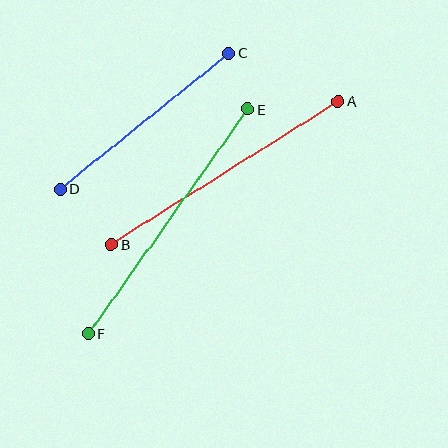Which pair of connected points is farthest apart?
Points E and F are farthest apart.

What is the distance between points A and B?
The distance is approximately 269 pixels.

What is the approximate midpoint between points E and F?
The midpoint is at approximately (168, 221) pixels.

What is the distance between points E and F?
The distance is approximately 276 pixels.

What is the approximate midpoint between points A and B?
The midpoint is at approximately (225, 173) pixels.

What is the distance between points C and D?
The distance is approximately 217 pixels.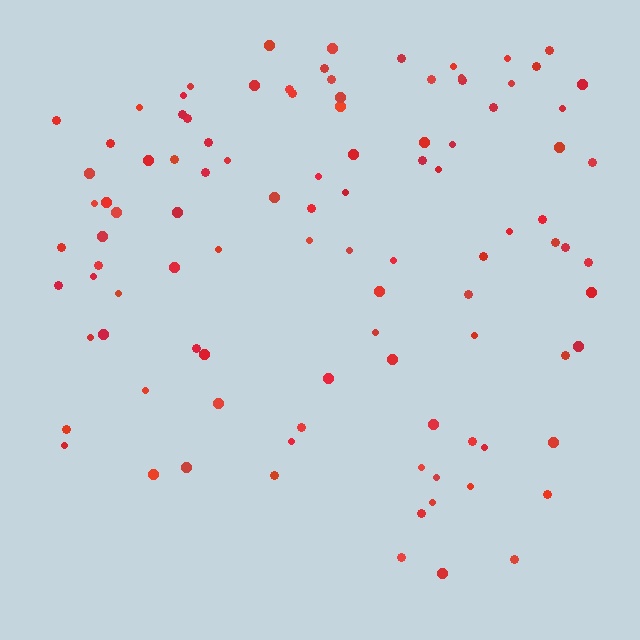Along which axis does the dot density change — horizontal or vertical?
Vertical.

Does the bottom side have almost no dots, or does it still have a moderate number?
Still a moderate number, just noticeably fewer than the top.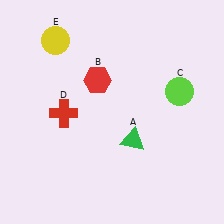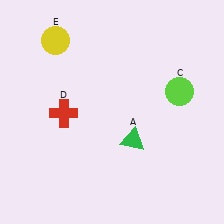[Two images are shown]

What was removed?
The red hexagon (B) was removed in Image 2.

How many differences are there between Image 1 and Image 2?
There is 1 difference between the two images.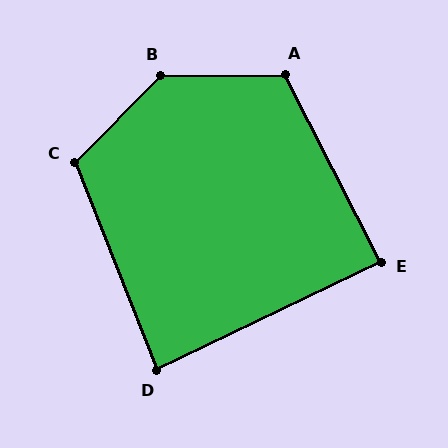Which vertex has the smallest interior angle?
D, at approximately 86 degrees.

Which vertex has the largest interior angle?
B, at approximately 135 degrees.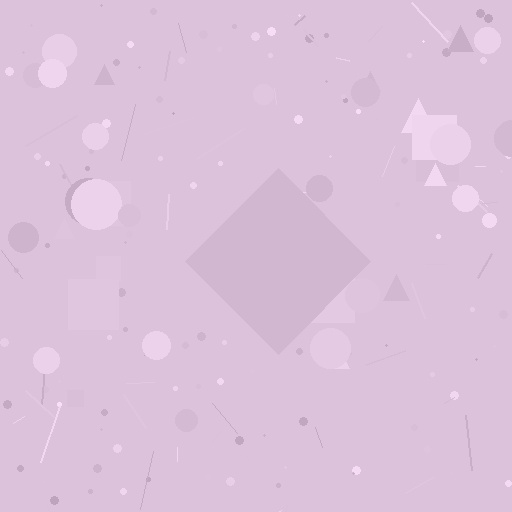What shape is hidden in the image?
A diamond is hidden in the image.